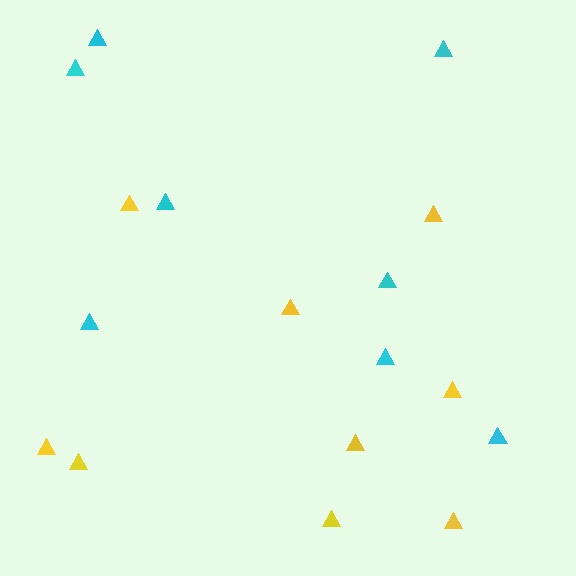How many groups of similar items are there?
There are 2 groups: one group of cyan triangles (8) and one group of yellow triangles (9).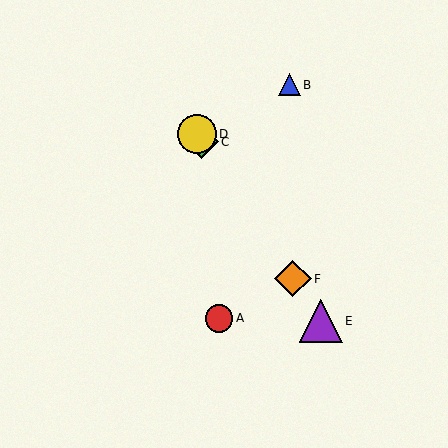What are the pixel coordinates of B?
Object B is at (289, 85).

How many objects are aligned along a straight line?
4 objects (C, D, E, F) are aligned along a straight line.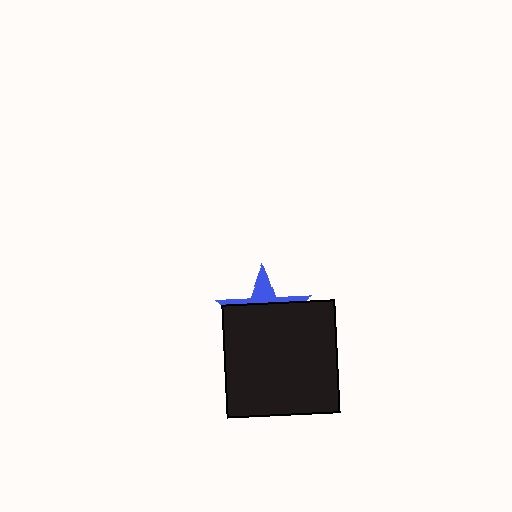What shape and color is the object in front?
The object in front is a black square.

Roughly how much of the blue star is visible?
A small part of it is visible (roughly 32%).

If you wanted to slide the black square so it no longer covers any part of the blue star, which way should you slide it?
Slide it down — that is the most direct way to separate the two shapes.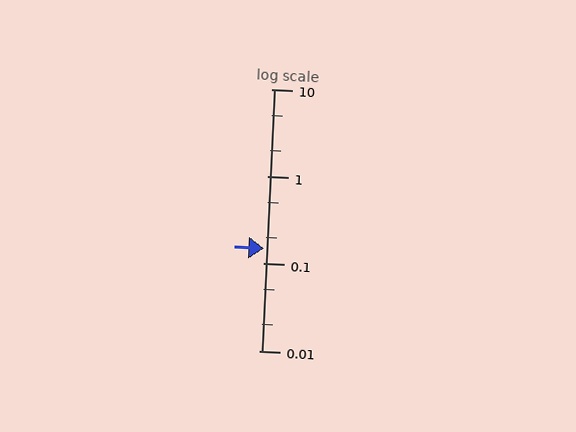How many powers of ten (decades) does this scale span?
The scale spans 3 decades, from 0.01 to 10.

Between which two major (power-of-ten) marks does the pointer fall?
The pointer is between 0.1 and 1.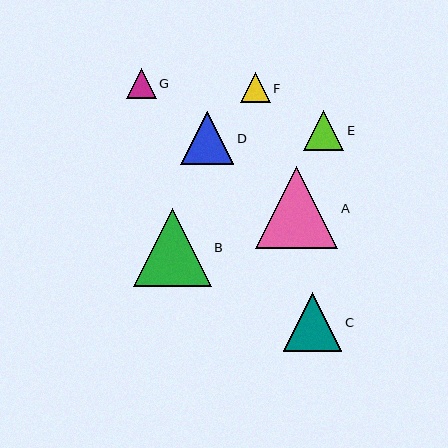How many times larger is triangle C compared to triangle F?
Triangle C is approximately 2.0 times the size of triangle F.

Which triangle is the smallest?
Triangle F is the smallest with a size of approximately 30 pixels.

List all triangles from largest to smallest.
From largest to smallest: A, B, C, D, E, G, F.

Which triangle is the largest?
Triangle A is the largest with a size of approximately 82 pixels.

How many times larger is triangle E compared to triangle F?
Triangle E is approximately 1.4 times the size of triangle F.